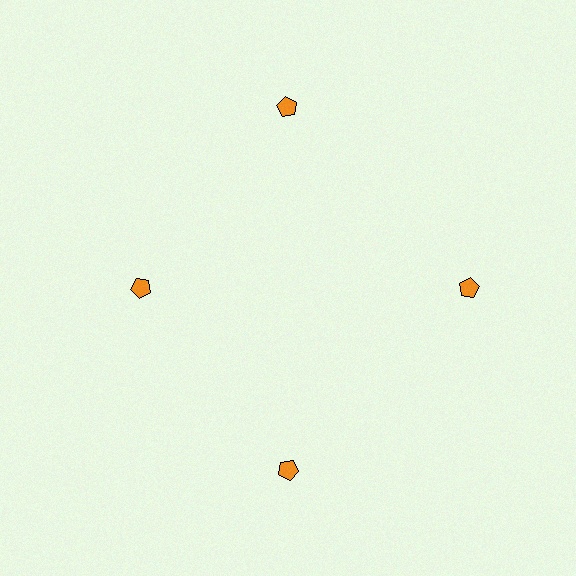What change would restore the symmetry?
The symmetry would be restored by moving it outward, back onto the ring so that all 4 pentagons sit at equal angles and equal distance from the center.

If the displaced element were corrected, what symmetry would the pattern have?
It would have 4-fold rotational symmetry — the pattern would map onto itself every 90 degrees.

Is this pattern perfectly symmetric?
No. The 4 orange pentagons are arranged in a ring, but one element near the 9 o'clock position is pulled inward toward the center, breaking the 4-fold rotational symmetry.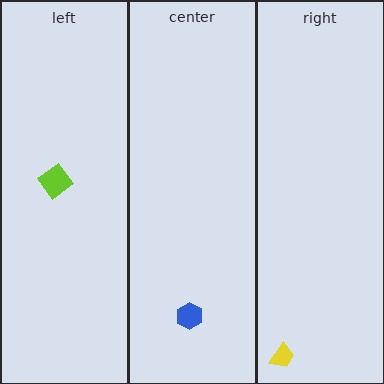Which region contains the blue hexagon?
The center region.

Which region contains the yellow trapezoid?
The right region.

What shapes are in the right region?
The yellow trapezoid.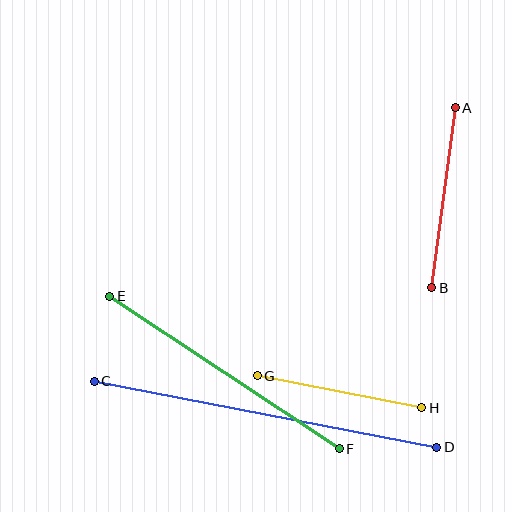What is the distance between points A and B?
The distance is approximately 182 pixels.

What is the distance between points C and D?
The distance is approximately 349 pixels.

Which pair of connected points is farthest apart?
Points C and D are farthest apart.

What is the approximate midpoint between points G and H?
The midpoint is at approximately (340, 392) pixels.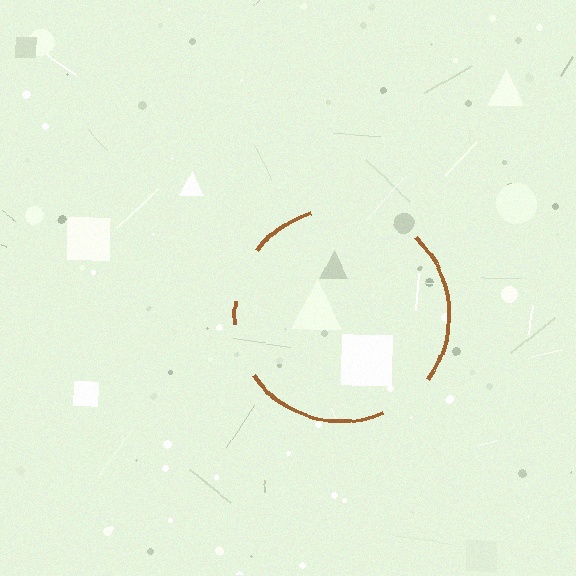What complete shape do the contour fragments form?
The contour fragments form a circle.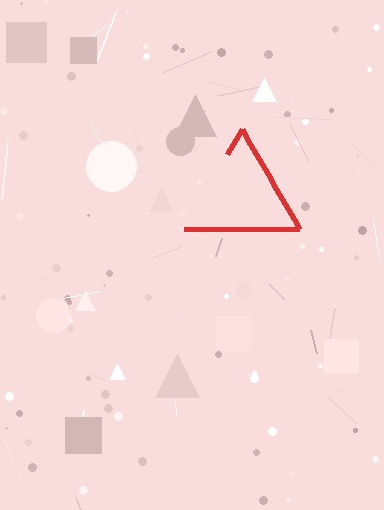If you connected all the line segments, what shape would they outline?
They would outline a triangle.